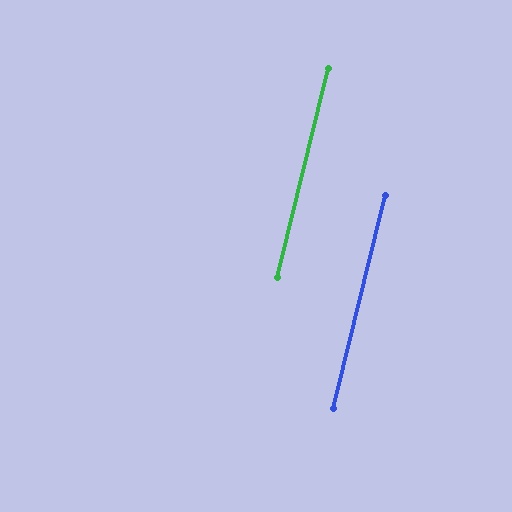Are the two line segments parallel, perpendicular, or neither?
Parallel — their directions differ by only 0.2°.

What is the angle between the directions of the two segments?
Approximately 0 degrees.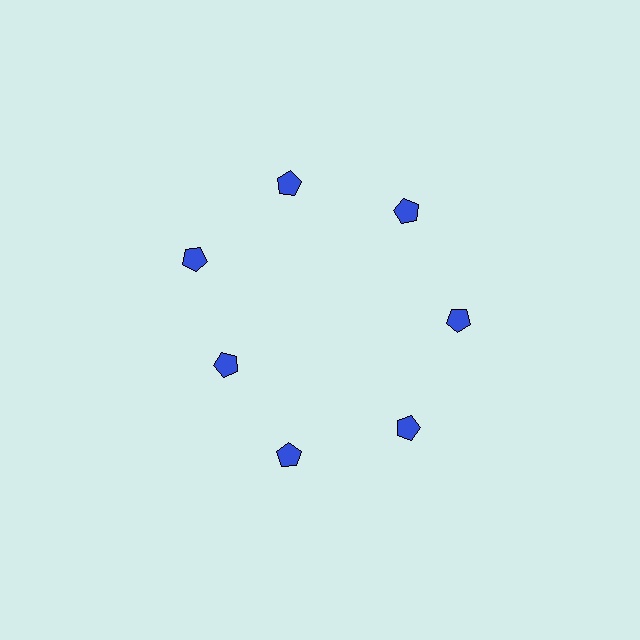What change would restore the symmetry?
The symmetry would be restored by moving it outward, back onto the ring so that all 7 pentagons sit at equal angles and equal distance from the center.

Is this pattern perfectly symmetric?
No. The 7 blue pentagons are arranged in a ring, but one element near the 8 o'clock position is pulled inward toward the center, breaking the 7-fold rotational symmetry.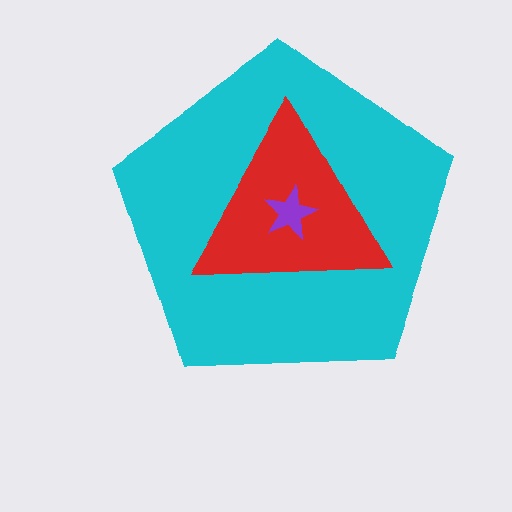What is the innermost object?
The purple star.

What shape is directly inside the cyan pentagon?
The red triangle.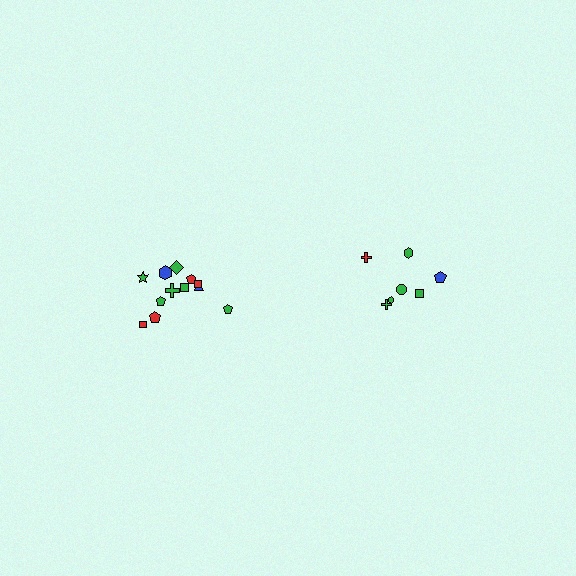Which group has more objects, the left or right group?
The left group.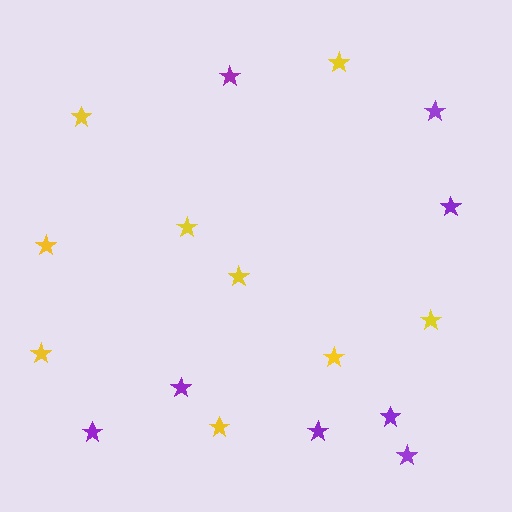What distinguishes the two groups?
There are 2 groups: one group of yellow stars (9) and one group of purple stars (8).